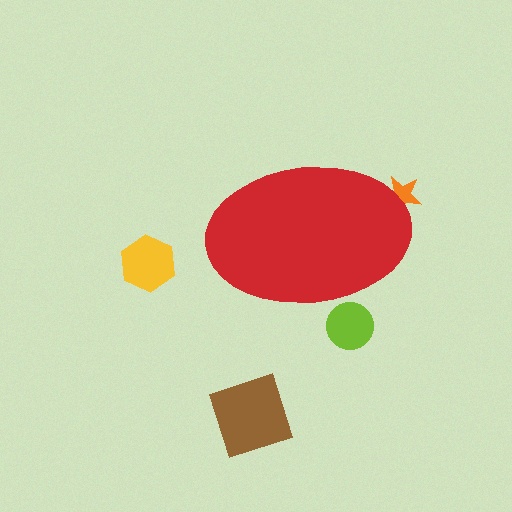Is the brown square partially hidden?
No, the brown square is fully visible.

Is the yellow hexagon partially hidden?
No, the yellow hexagon is fully visible.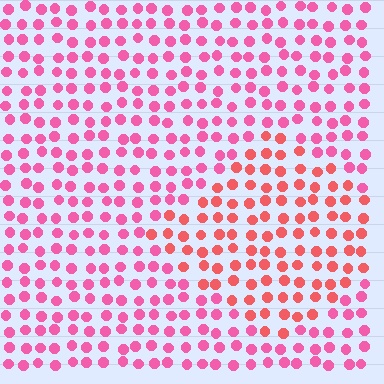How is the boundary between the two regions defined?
The boundary is defined purely by a slight shift in hue (about 29 degrees). Spacing, size, and orientation are identical on both sides.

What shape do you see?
I see a diamond.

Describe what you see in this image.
The image is filled with small pink elements in a uniform arrangement. A diamond-shaped region is visible where the elements are tinted to a slightly different hue, forming a subtle color boundary.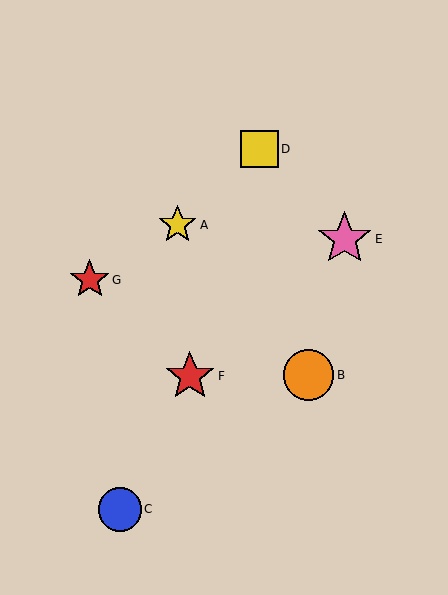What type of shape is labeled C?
Shape C is a blue circle.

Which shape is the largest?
The pink star (labeled E) is the largest.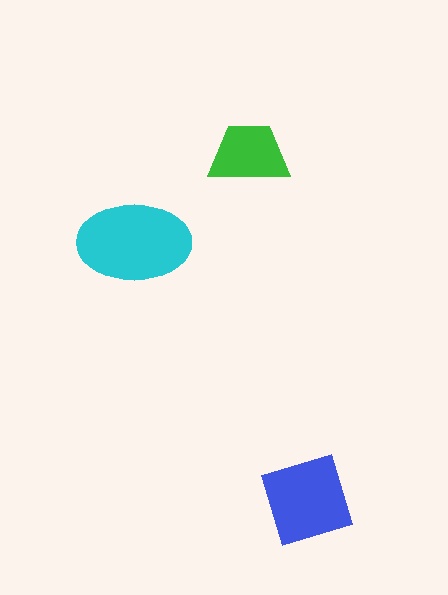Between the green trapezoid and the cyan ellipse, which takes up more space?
The cyan ellipse.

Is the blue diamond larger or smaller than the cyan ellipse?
Smaller.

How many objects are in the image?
There are 3 objects in the image.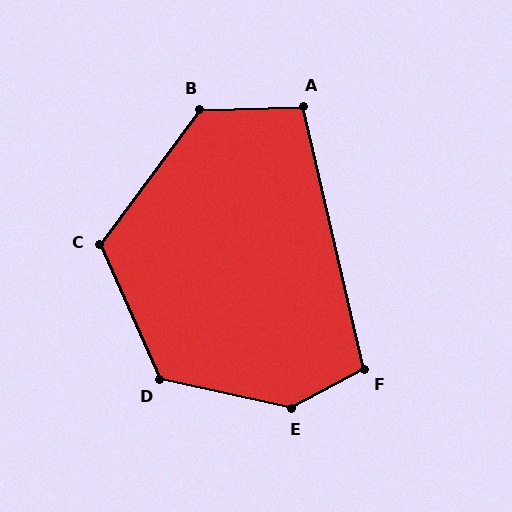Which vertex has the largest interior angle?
E, at approximately 139 degrees.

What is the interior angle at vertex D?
Approximately 126 degrees (obtuse).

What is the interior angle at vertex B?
Approximately 128 degrees (obtuse).